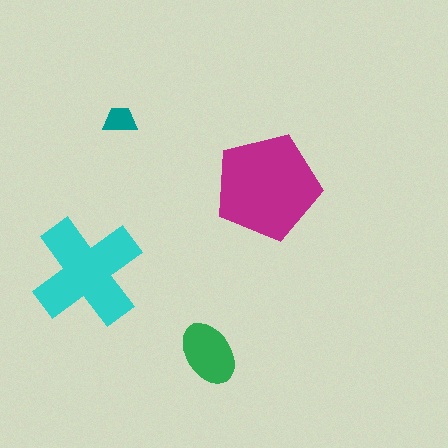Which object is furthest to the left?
The cyan cross is leftmost.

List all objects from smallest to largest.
The teal trapezoid, the green ellipse, the cyan cross, the magenta pentagon.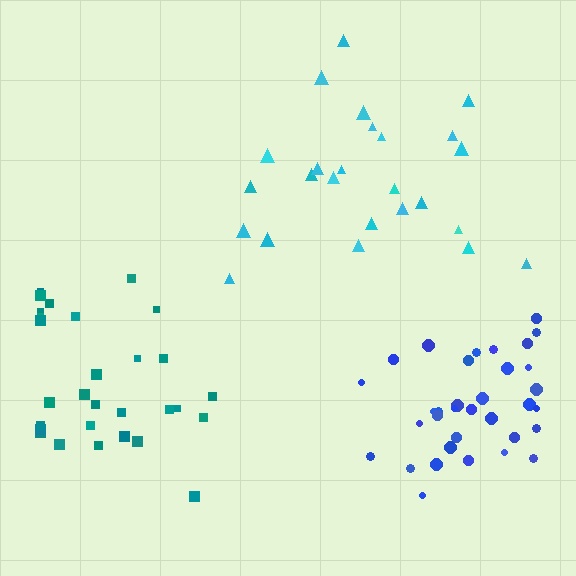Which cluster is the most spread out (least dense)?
Cyan.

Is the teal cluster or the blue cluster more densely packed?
Teal.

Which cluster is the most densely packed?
Teal.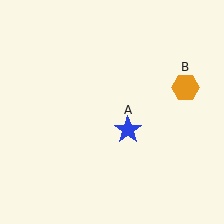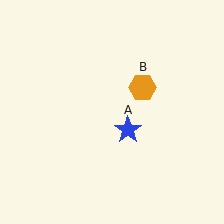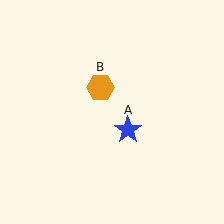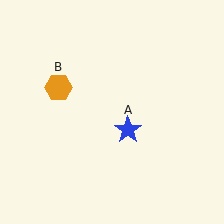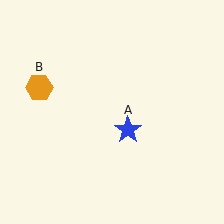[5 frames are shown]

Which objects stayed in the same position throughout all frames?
Blue star (object A) remained stationary.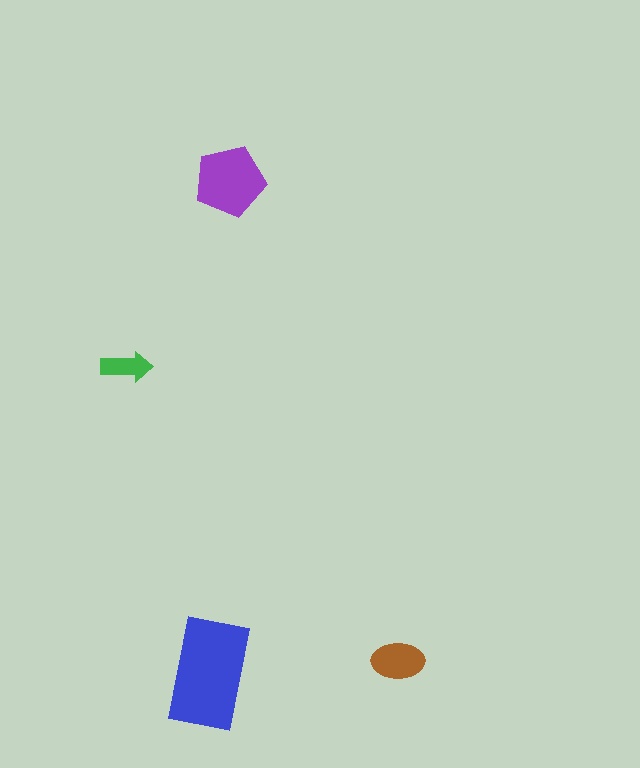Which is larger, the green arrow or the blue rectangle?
The blue rectangle.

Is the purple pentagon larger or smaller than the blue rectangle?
Smaller.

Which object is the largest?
The blue rectangle.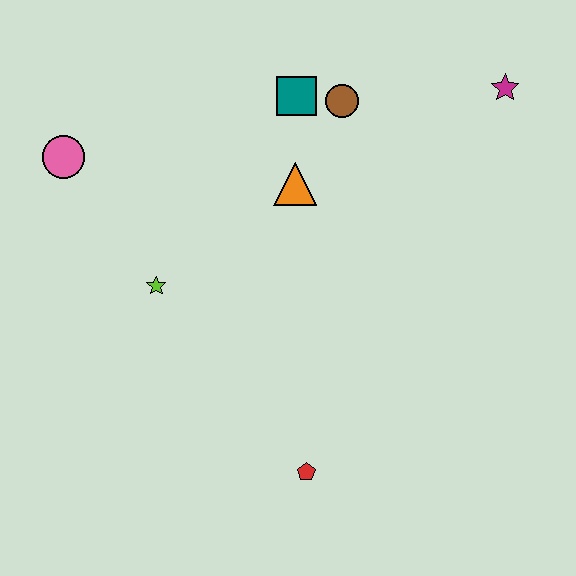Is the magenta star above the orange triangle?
Yes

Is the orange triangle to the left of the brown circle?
Yes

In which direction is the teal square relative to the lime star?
The teal square is above the lime star.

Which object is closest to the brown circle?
The teal square is closest to the brown circle.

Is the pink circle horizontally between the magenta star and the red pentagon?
No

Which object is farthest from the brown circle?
The red pentagon is farthest from the brown circle.